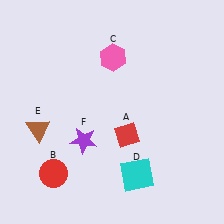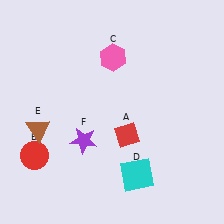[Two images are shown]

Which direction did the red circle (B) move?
The red circle (B) moved left.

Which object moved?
The red circle (B) moved left.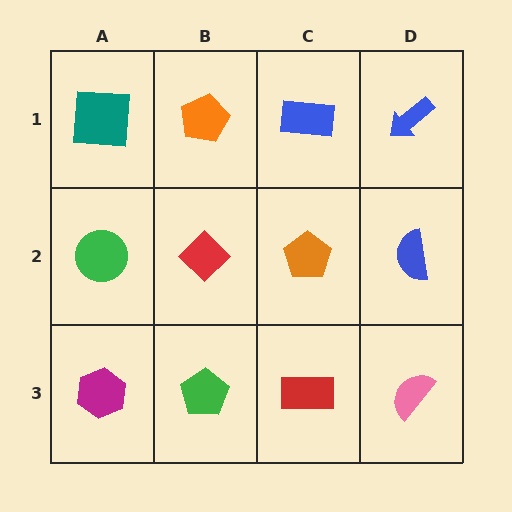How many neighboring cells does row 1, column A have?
2.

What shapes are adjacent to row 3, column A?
A green circle (row 2, column A), a green pentagon (row 3, column B).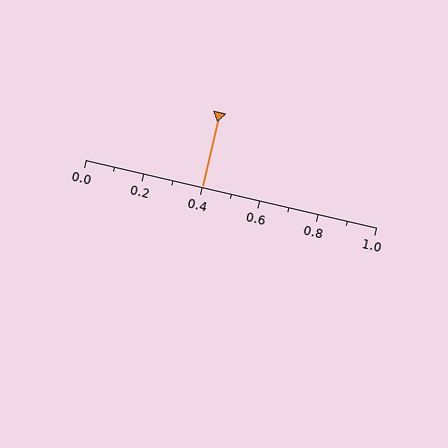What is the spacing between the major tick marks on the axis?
The major ticks are spaced 0.2 apart.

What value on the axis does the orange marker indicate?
The marker indicates approximately 0.4.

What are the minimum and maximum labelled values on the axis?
The axis runs from 0.0 to 1.0.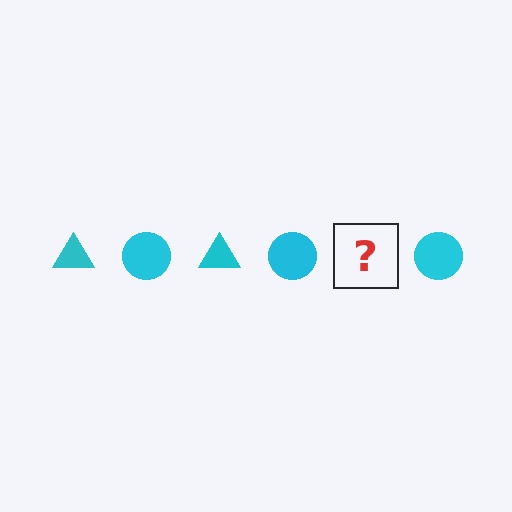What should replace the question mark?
The question mark should be replaced with a cyan triangle.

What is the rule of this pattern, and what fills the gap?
The rule is that the pattern cycles through triangle, circle shapes in cyan. The gap should be filled with a cyan triangle.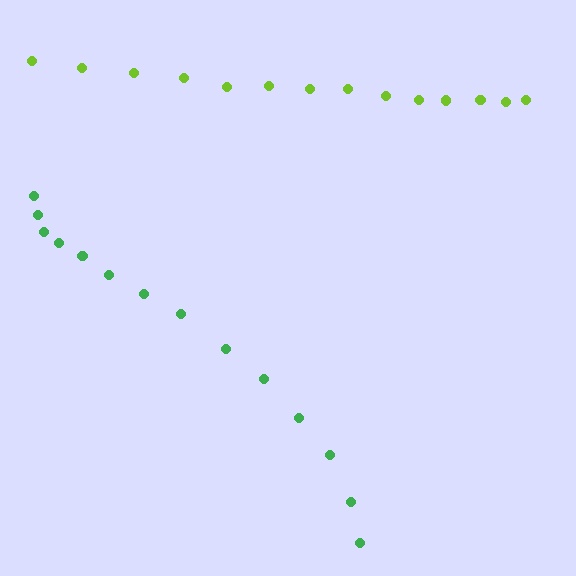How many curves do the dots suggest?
There are 2 distinct paths.